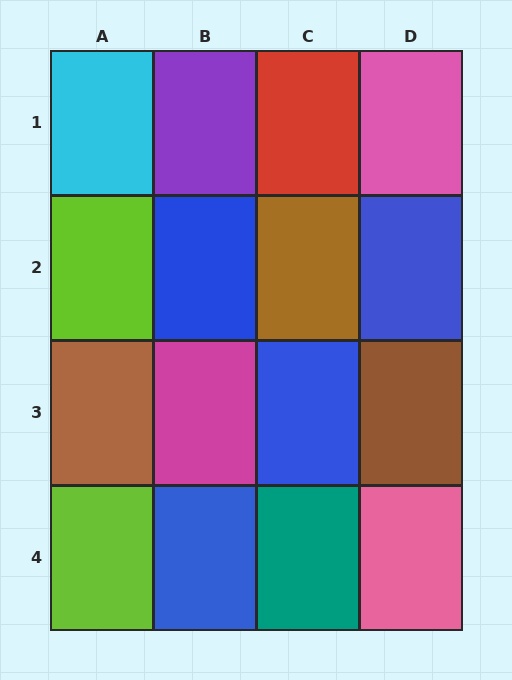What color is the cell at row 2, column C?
Brown.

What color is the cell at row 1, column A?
Cyan.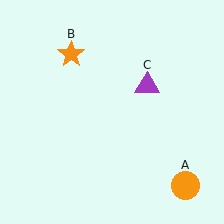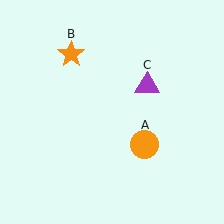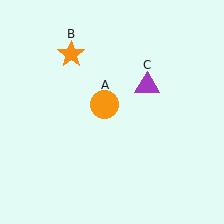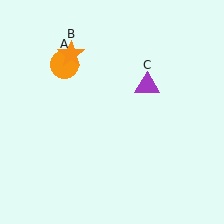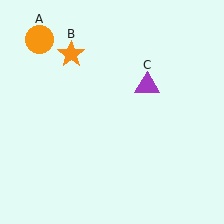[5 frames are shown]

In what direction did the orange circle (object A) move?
The orange circle (object A) moved up and to the left.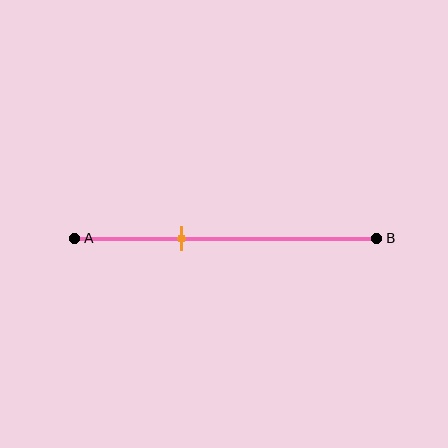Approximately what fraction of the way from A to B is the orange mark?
The orange mark is approximately 35% of the way from A to B.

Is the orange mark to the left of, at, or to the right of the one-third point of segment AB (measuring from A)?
The orange mark is approximately at the one-third point of segment AB.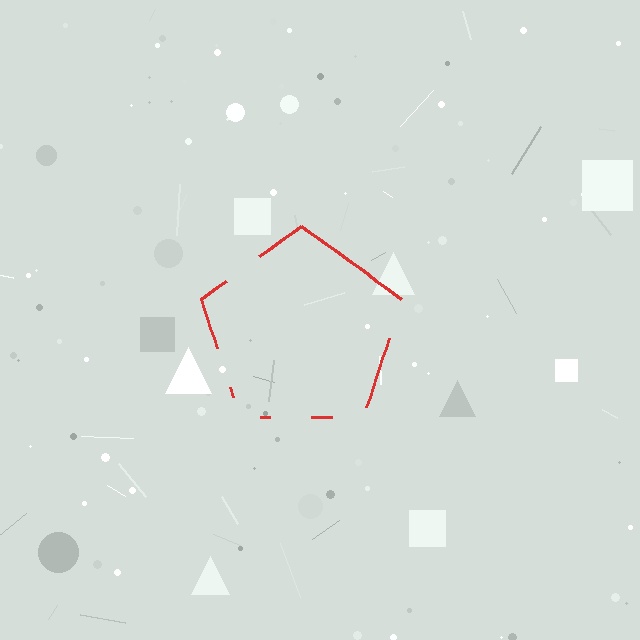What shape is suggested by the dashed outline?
The dashed outline suggests a pentagon.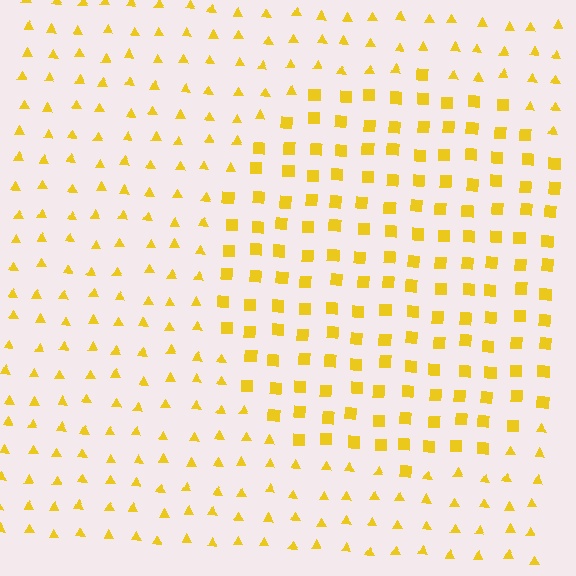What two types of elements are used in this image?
The image uses squares inside the circle region and triangles outside it.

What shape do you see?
I see a circle.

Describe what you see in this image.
The image is filled with small yellow elements arranged in a uniform grid. A circle-shaped region contains squares, while the surrounding area contains triangles. The boundary is defined purely by the change in element shape.